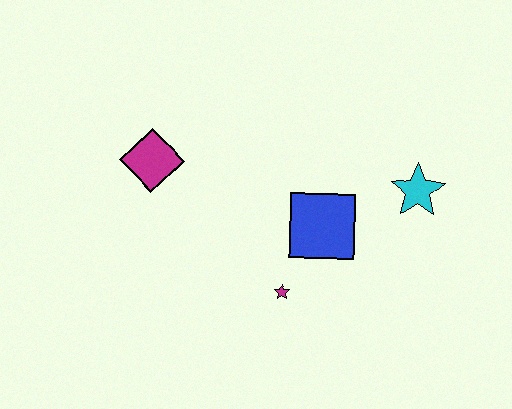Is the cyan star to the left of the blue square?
No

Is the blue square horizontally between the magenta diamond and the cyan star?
Yes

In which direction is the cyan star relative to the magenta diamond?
The cyan star is to the right of the magenta diamond.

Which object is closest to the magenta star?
The blue square is closest to the magenta star.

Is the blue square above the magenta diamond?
No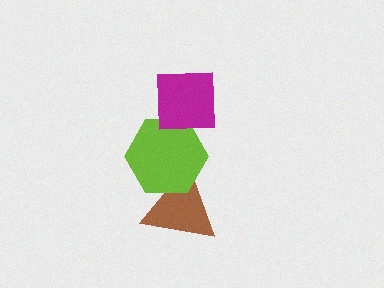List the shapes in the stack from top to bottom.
From top to bottom: the magenta square, the lime hexagon, the brown triangle.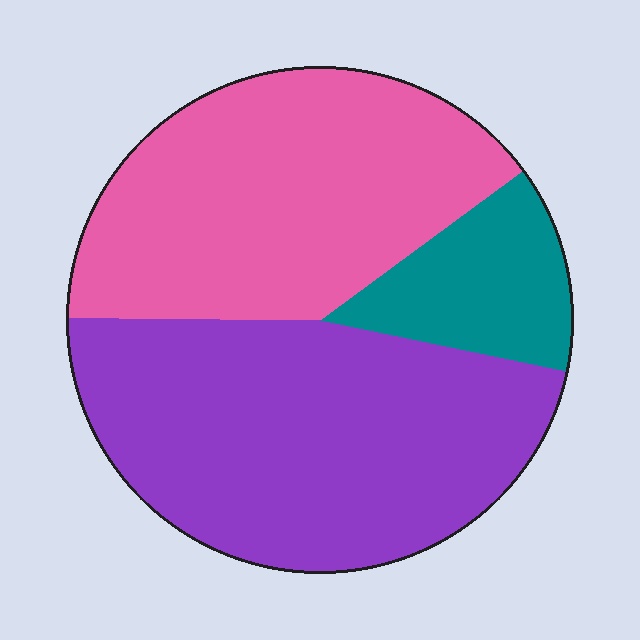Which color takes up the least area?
Teal, at roughly 15%.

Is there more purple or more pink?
Purple.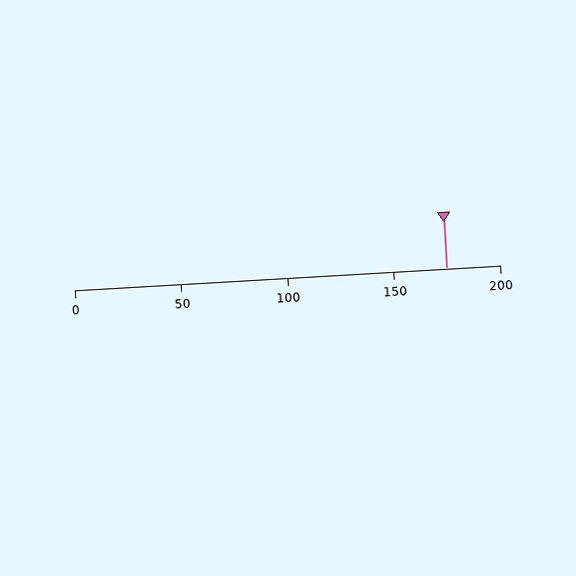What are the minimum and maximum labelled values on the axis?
The axis runs from 0 to 200.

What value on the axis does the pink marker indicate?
The marker indicates approximately 175.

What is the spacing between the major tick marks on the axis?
The major ticks are spaced 50 apart.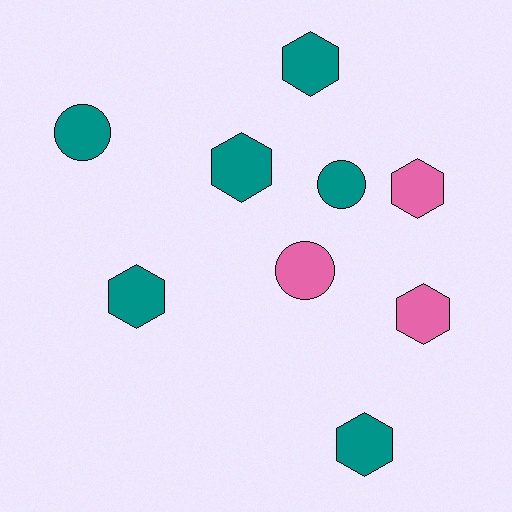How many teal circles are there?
There are 2 teal circles.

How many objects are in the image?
There are 9 objects.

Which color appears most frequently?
Teal, with 6 objects.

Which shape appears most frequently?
Hexagon, with 6 objects.